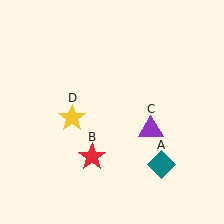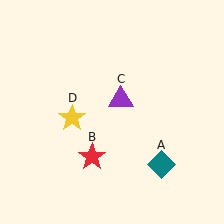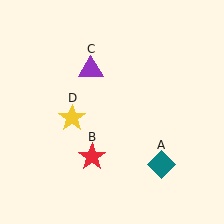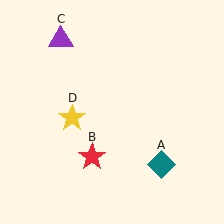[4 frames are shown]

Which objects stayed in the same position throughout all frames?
Teal diamond (object A) and red star (object B) and yellow star (object D) remained stationary.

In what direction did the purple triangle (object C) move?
The purple triangle (object C) moved up and to the left.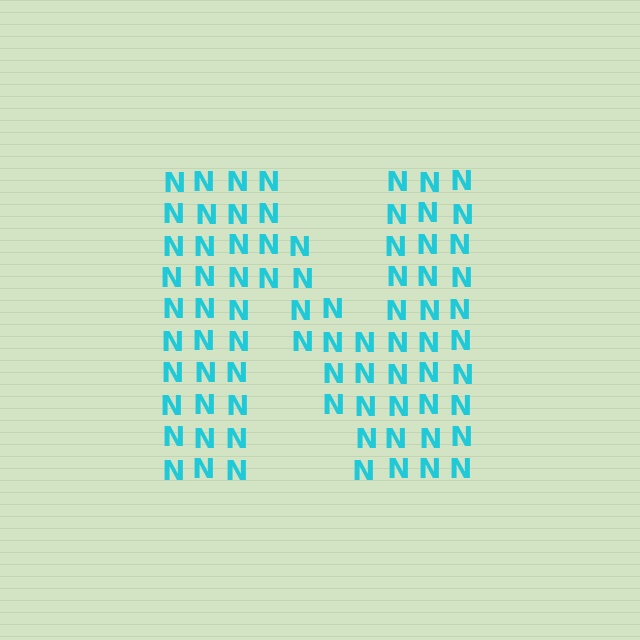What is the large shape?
The large shape is the letter N.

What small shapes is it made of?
It is made of small letter N's.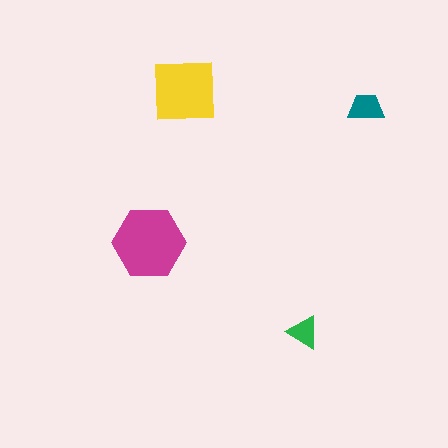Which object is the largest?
The magenta hexagon.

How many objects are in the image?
There are 4 objects in the image.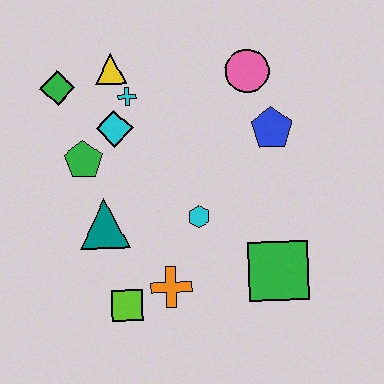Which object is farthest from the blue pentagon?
The lime square is farthest from the blue pentagon.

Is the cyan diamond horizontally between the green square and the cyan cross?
No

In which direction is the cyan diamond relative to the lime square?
The cyan diamond is above the lime square.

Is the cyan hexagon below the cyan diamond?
Yes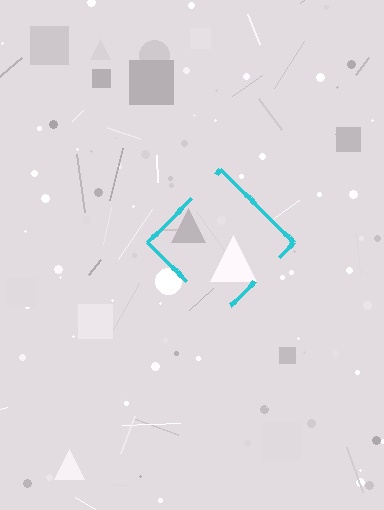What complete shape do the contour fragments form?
The contour fragments form a diamond.